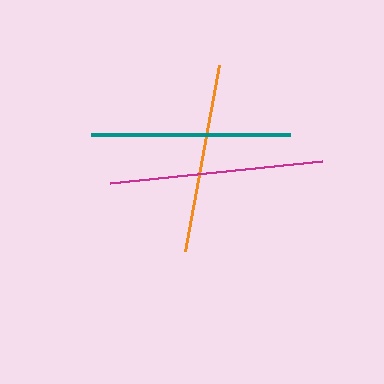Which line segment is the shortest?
The orange line is the shortest at approximately 189 pixels.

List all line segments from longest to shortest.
From longest to shortest: magenta, teal, orange.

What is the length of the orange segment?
The orange segment is approximately 189 pixels long.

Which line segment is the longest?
The magenta line is the longest at approximately 213 pixels.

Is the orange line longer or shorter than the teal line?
The teal line is longer than the orange line.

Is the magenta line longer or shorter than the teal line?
The magenta line is longer than the teal line.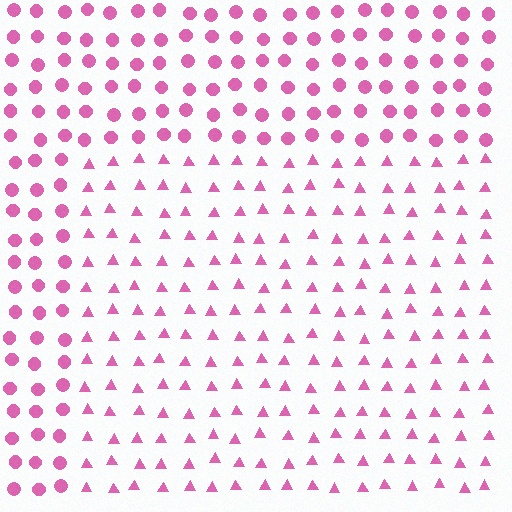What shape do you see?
I see a rectangle.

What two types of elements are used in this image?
The image uses triangles inside the rectangle region and circles outside it.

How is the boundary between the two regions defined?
The boundary is defined by a change in element shape: triangles inside vs. circles outside. All elements share the same color and spacing.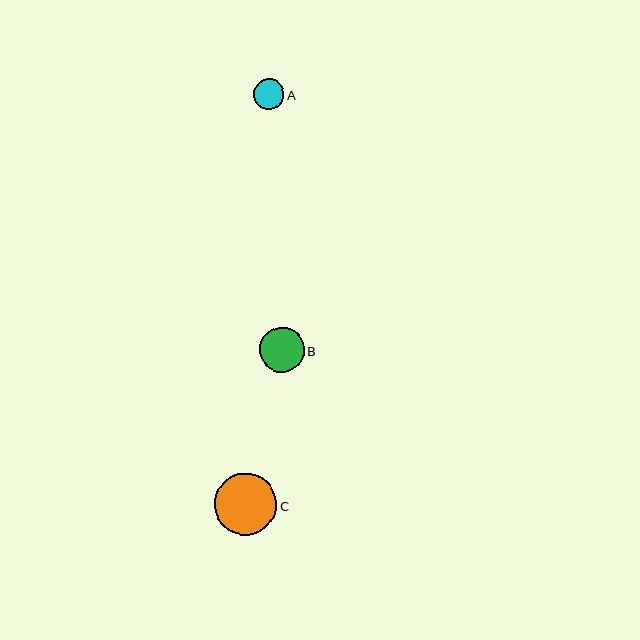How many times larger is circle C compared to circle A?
Circle C is approximately 2.0 times the size of circle A.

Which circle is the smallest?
Circle A is the smallest with a size of approximately 31 pixels.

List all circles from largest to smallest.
From largest to smallest: C, B, A.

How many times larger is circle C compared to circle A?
Circle C is approximately 2.0 times the size of circle A.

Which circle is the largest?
Circle C is the largest with a size of approximately 62 pixels.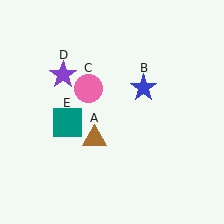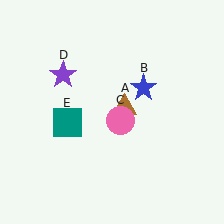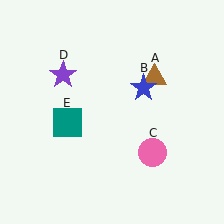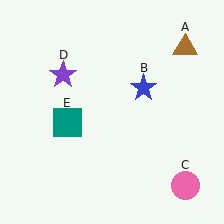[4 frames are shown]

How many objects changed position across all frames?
2 objects changed position: brown triangle (object A), pink circle (object C).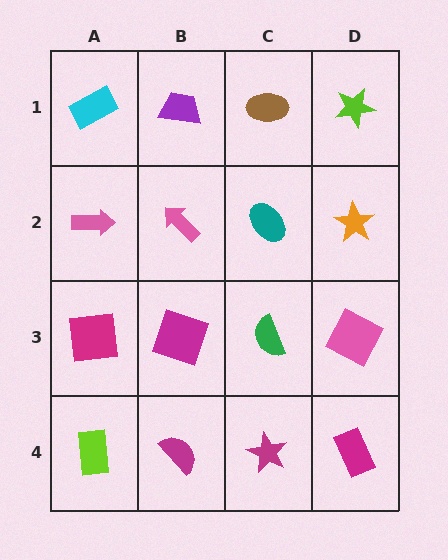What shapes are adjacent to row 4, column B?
A magenta square (row 3, column B), a lime rectangle (row 4, column A), a magenta star (row 4, column C).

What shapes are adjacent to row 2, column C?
A brown ellipse (row 1, column C), a green semicircle (row 3, column C), a pink arrow (row 2, column B), an orange star (row 2, column D).